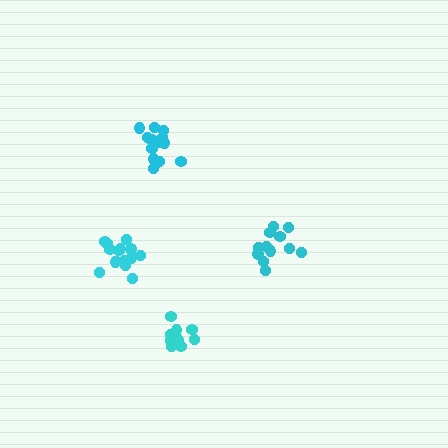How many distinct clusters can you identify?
There are 4 distinct clusters.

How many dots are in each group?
Group 1: 15 dots, Group 2: 12 dots, Group 3: 16 dots, Group 4: 11 dots (54 total).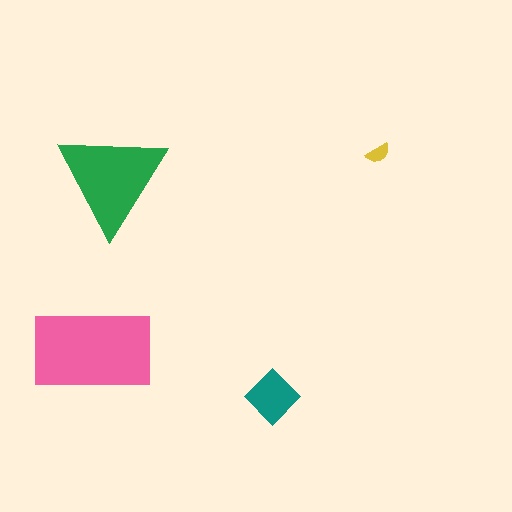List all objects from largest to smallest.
The pink rectangle, the green triangle, the teal diamond, the yellow semicircle.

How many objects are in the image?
There are 4 objects in the image.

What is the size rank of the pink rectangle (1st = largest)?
1st.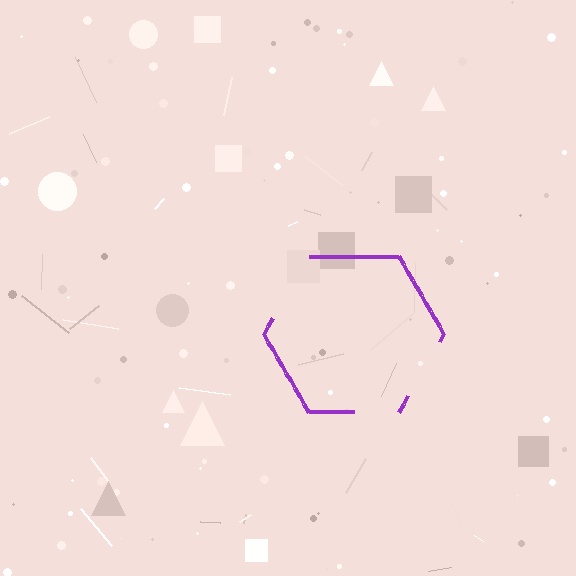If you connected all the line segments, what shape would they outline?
They would outline a hexagon.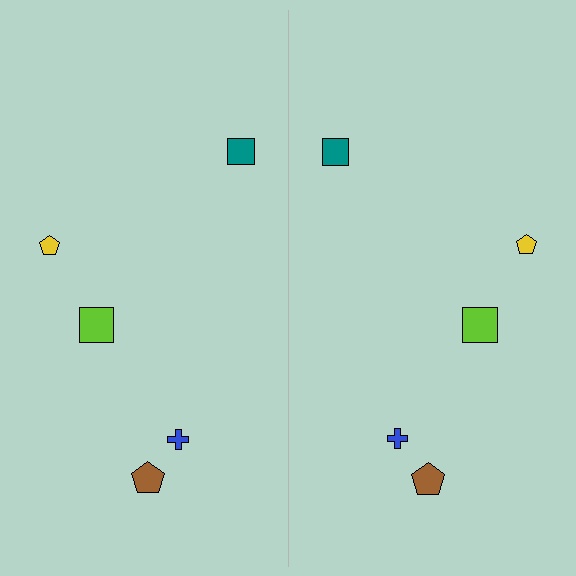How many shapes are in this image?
There are 10 shapes in this image.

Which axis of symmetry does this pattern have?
The pattern has a vertical axis of symmetry running through the center of the image.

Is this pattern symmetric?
Yes, this pattern has bilateral (reflection) symmetry.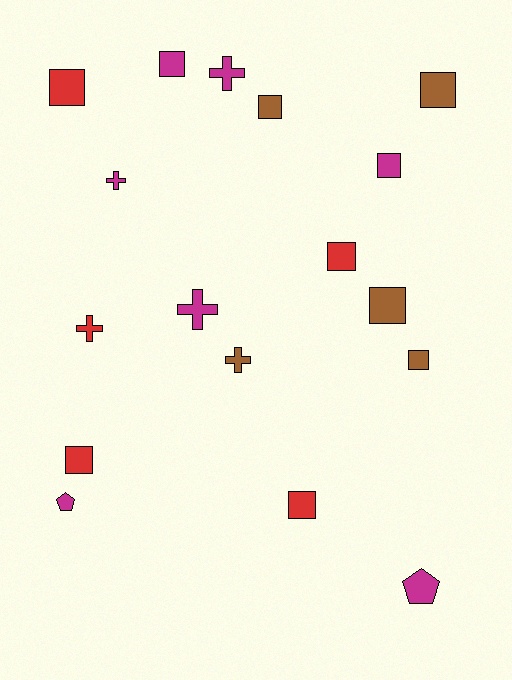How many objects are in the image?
There are 17 objects.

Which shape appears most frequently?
Square, with 10 objects.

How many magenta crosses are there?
There are 3 magenta crosses.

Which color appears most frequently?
Magenta, with 7 objects.